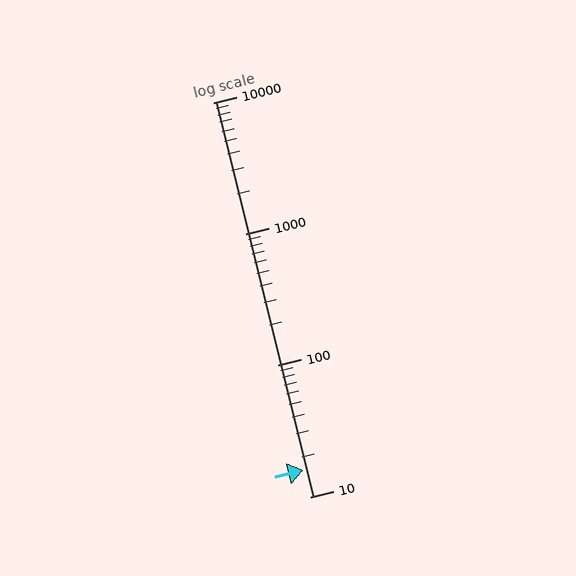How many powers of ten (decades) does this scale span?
The scale spans 3 decades, from 10 to 10000.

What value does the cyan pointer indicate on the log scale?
The pointer indicates approximately 16.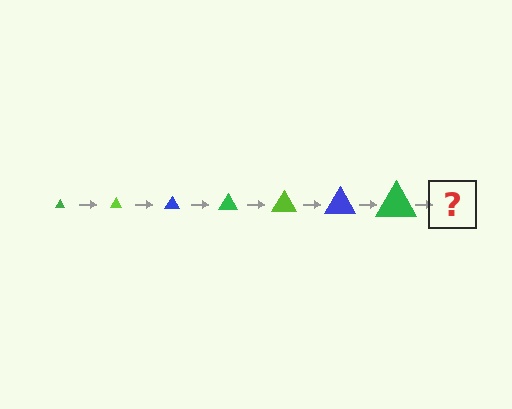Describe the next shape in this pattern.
It should be a lime triangle, larger than the previous one.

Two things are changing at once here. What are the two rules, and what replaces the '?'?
The two rules are that the triangle grows larger each step and the color cycles through green, lime, and blue. The '?' should be a lime triangle, larger than the previous one.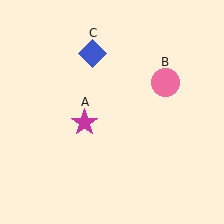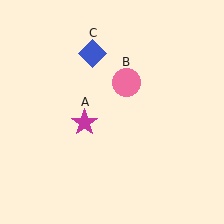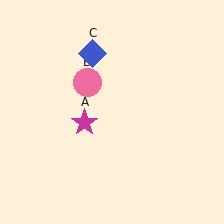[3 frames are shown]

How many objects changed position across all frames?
1 object changed position: pink circle (object B).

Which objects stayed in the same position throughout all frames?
Magenta star (object A) and blue diamond (object C) remained stationary.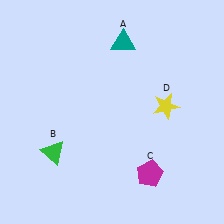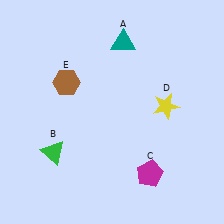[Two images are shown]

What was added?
A brown hexagon (E) was added in Image 2.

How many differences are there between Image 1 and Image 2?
There is 1 difference between the two images.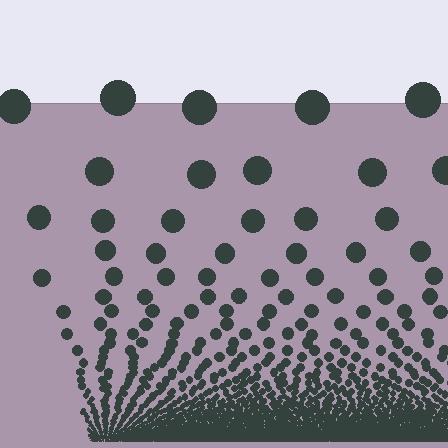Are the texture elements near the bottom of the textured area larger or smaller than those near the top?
Smaller. The gradient is inverted — elements near the bottom are smaller and denser.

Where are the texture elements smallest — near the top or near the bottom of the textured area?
Near the bottom.